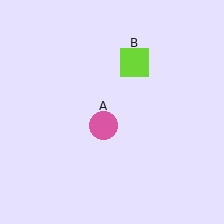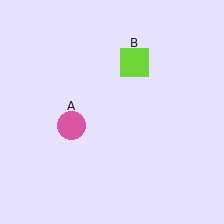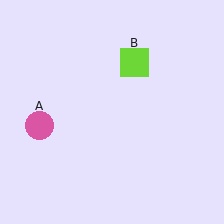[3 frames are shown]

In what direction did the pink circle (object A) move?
The pink circle (object A) moved left.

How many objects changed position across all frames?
1 object changed position: pink circle (object A).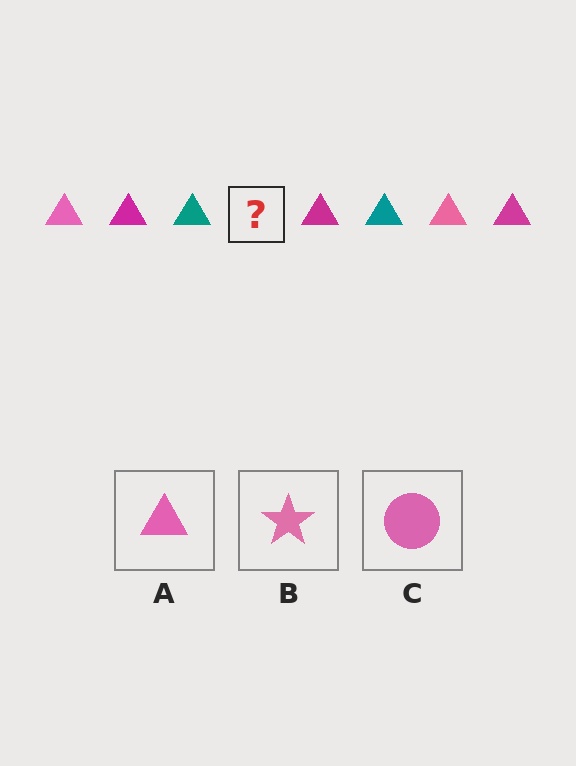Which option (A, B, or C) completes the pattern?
A.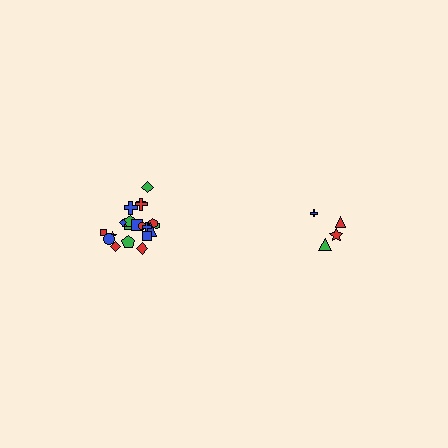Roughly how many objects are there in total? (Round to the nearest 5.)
Roughly 25 objects in total.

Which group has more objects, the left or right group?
The left group.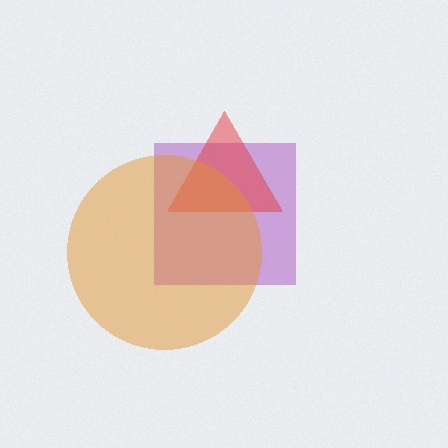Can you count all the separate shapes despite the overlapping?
Yes, there are 3 separate shapes.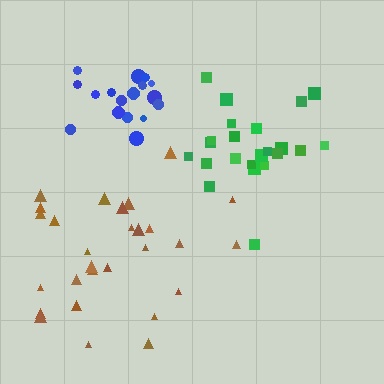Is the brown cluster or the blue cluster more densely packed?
Blue.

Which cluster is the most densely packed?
Blue.